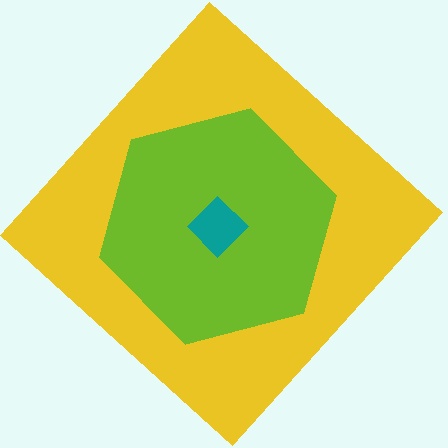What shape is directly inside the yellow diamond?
The lime hexagon.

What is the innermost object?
The teal diamond.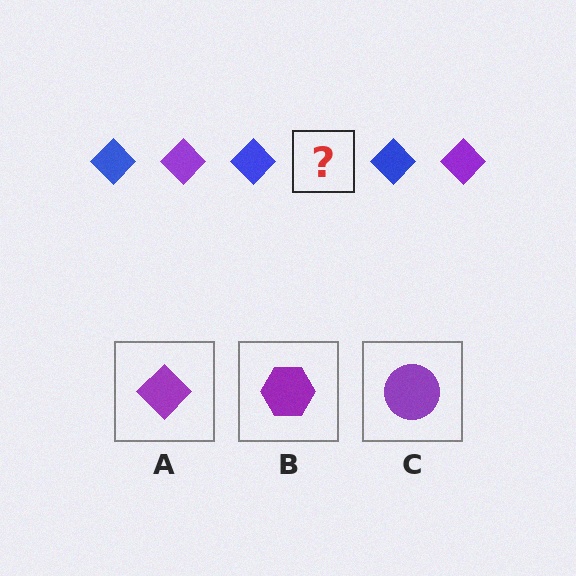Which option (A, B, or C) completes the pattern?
A.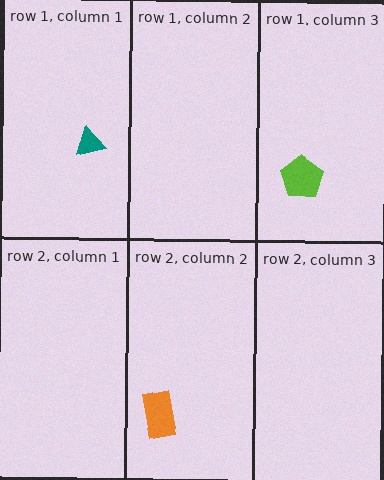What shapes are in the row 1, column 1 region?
The teal triangle.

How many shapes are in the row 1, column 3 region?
1.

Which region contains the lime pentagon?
The row 1, column 3 region.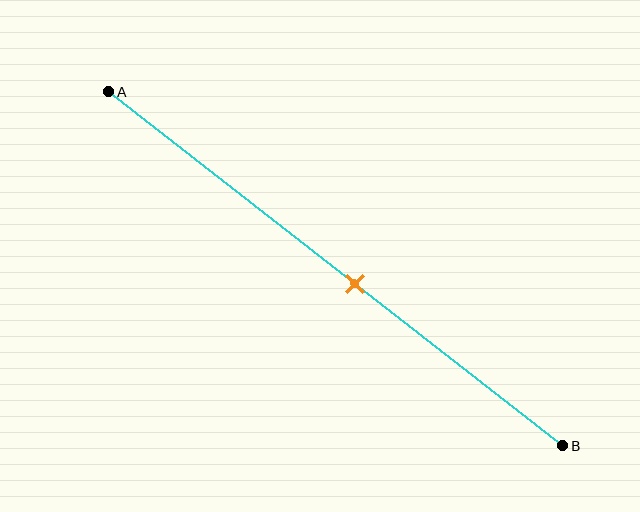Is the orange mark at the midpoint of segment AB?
No, the mark is at about 55% from A, not at the 50% midpoint.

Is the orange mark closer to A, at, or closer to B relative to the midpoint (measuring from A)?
The orange mark is closer to point B than the midpoint of segment AB.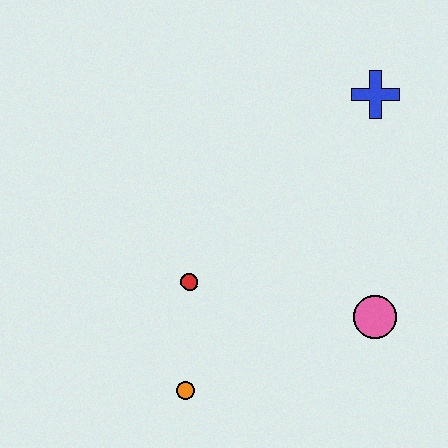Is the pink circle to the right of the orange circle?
Yes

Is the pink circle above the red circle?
No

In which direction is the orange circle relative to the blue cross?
The orange circle is below the blue cross.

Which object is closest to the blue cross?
The pink circle is closest to the blue cross.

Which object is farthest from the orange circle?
The blue cross is farthest from the orange circle.